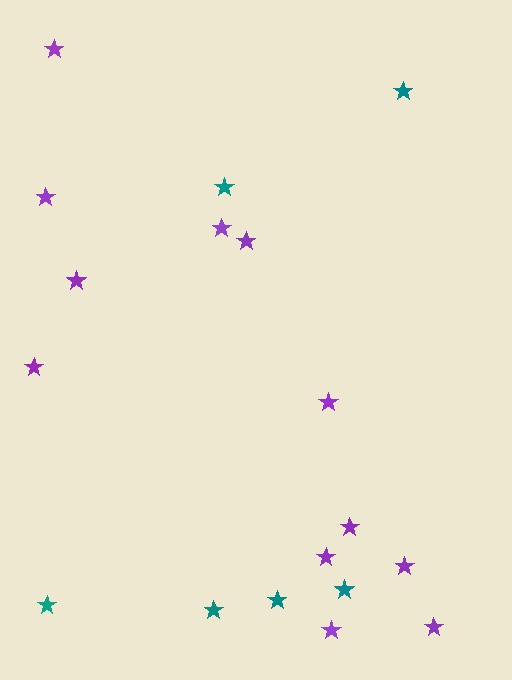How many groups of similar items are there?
There are 2 groups: one group of purple stars (12) and one group of teal stars (6).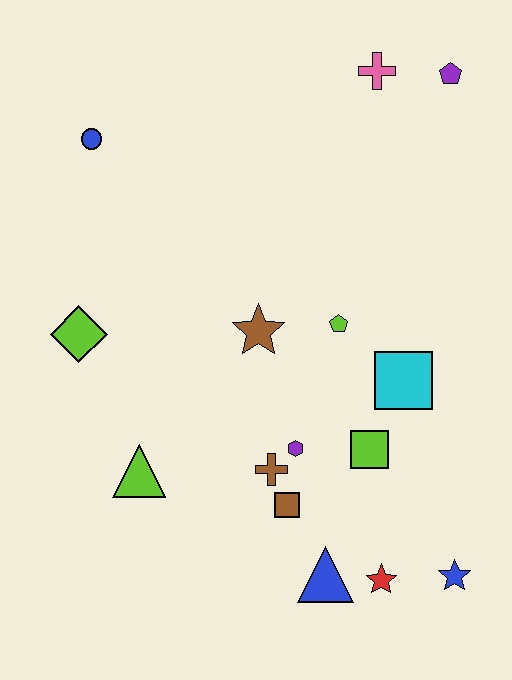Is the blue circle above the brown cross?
Yes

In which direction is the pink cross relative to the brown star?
The pink cross is above the brown star.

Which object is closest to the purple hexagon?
The brown cross is closest to the purple hexagon.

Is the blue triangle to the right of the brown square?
Yes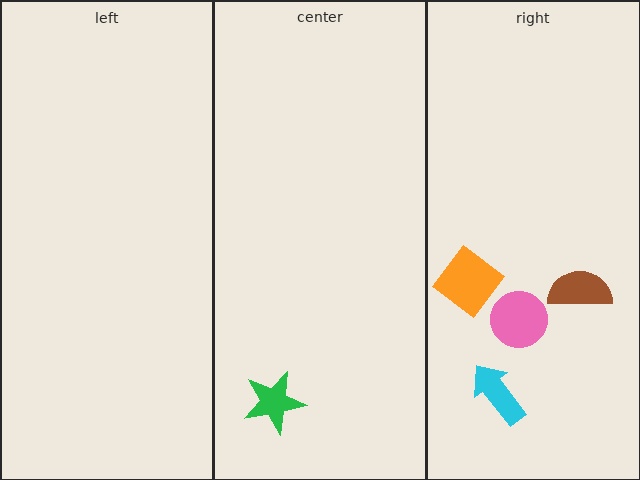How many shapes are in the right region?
4.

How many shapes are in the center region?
1.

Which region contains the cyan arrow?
The right region.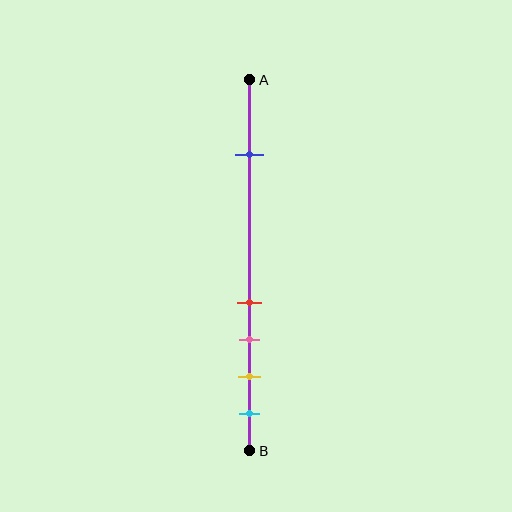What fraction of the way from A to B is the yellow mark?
The yellow mark is approximately 80% (0.8) of the way from A to B.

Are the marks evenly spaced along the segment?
No, the marks are not evenly spaced.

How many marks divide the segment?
There are 5 marks dividing the segment.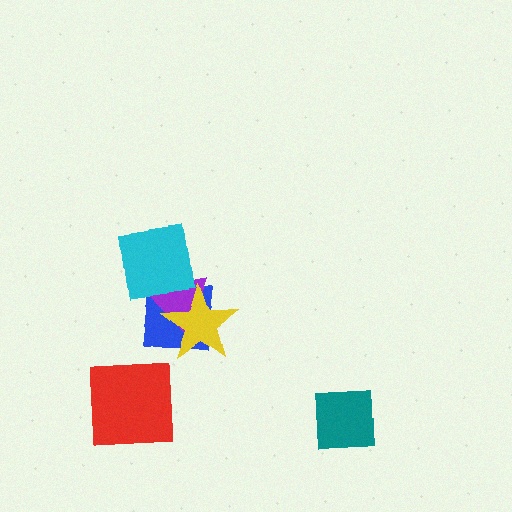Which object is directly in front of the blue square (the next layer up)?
The purple triangle is directly in front of the blue square.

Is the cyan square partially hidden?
No, no other shape covers it.